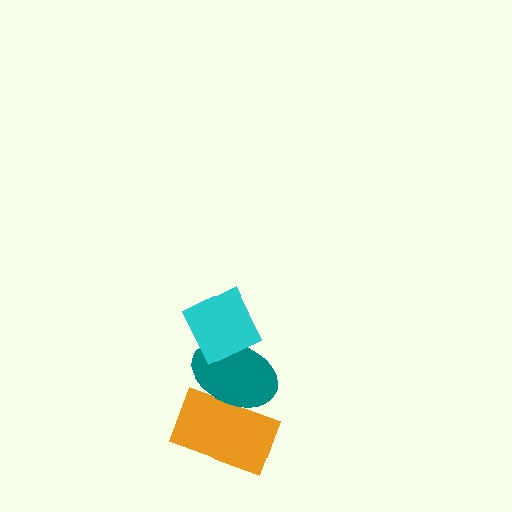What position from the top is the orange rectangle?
The orange rectangle is 3rd from the top.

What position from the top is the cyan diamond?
The cyan diamond is 1st from the top.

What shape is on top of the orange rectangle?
The teal ellipse is on top of the orange rectangle.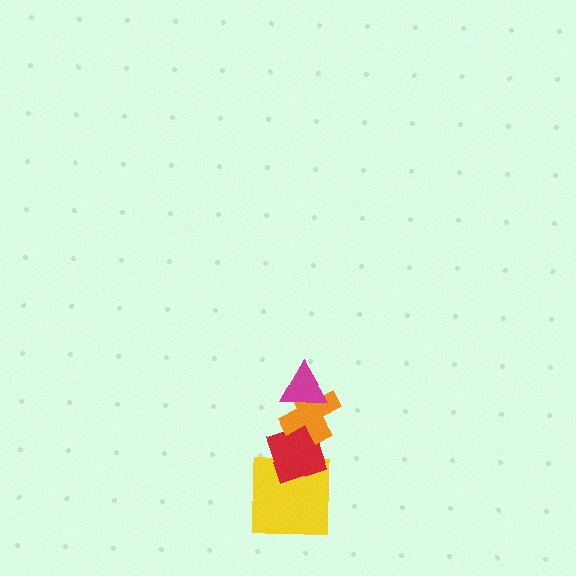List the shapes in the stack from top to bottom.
From top to bottom: the magenta triangle, the orange cross, the red diamond, the yellow square.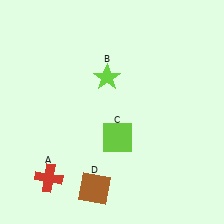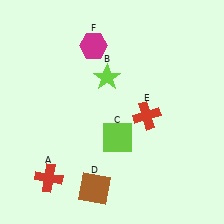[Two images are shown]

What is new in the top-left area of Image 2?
A magenta hexagon (F) was added in the top-left area of Image 2.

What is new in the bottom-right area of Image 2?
A red cross (E) was added in the bottom-right area of Image 2.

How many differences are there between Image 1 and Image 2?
There are 2 differences between the two images.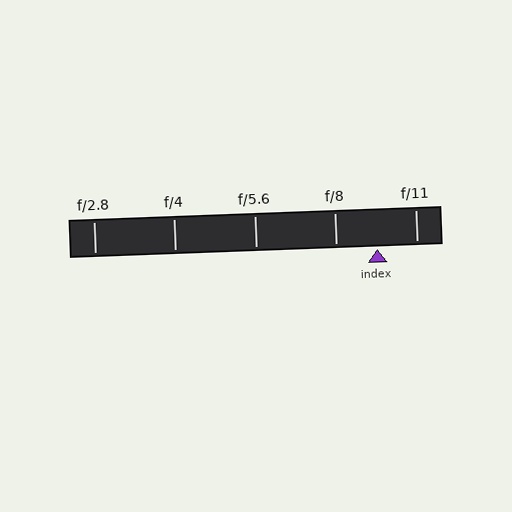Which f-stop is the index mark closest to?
The index mark is closest to f/11.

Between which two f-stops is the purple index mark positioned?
The index mark is between f/8 and f/11.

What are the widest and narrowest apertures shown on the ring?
The widest aperture shown is f/2.8 and the narrowest is f/11.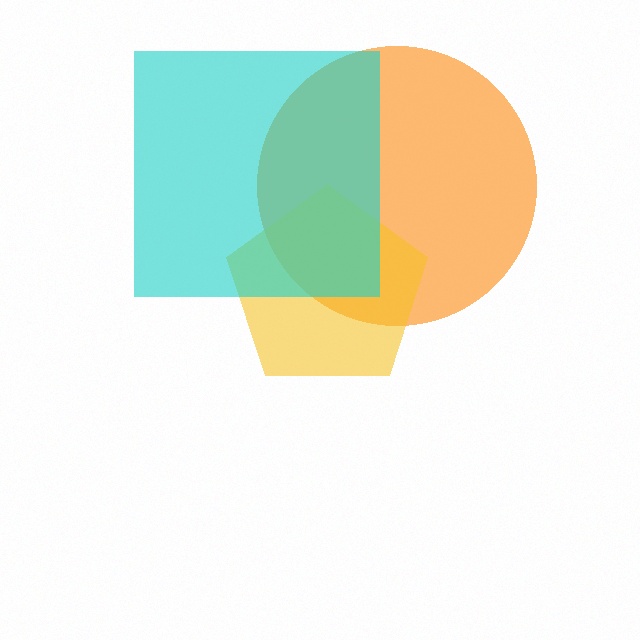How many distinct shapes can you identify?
There are 3 distinct shapes: an orange circle, a yellow pentagon, a cyan square.